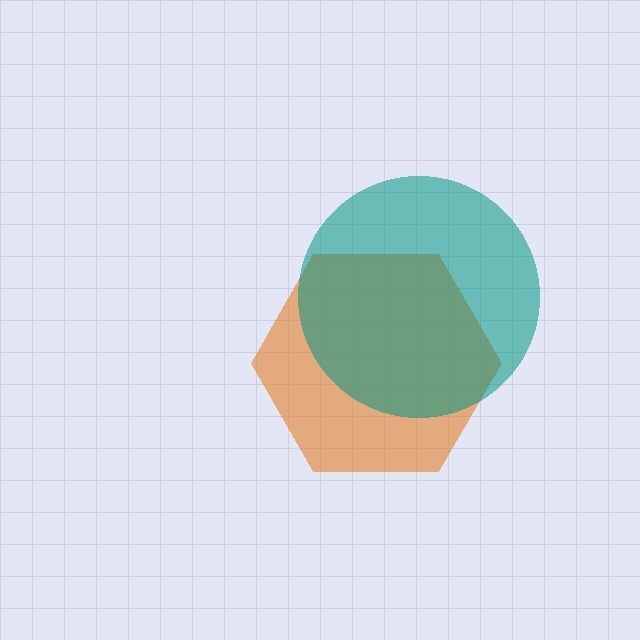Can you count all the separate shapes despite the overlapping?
Yes, there are 2 separate shapes.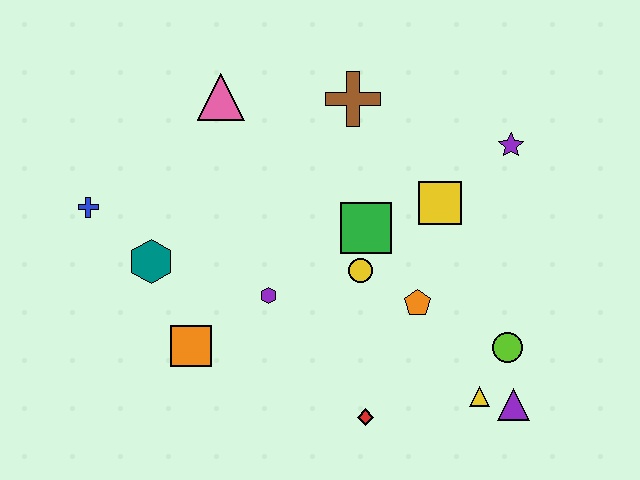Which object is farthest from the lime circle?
The blue cross is farthest from the lime circle.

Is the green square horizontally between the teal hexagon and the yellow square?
Yes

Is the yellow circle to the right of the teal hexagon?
Yes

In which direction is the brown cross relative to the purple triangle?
The brown cross is above the purple triangle.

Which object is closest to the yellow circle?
The green square is closest to the yellow circle.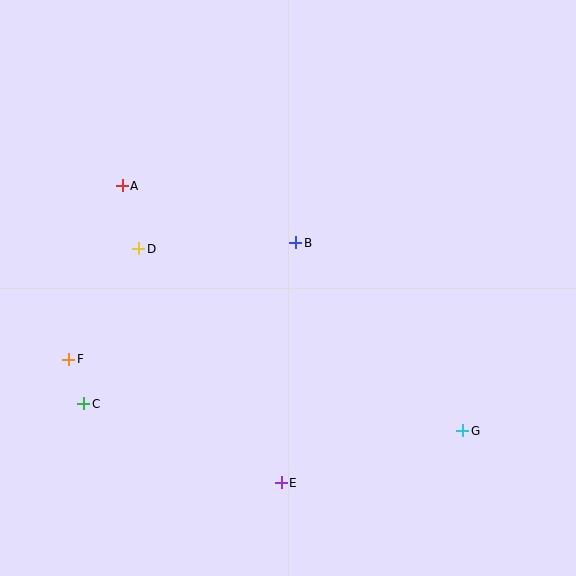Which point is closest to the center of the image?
Point B at (296, 243) is closest to the center.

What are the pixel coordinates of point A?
Point A is at (122, 186).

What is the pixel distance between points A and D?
The distance between A and D is 65 pixels.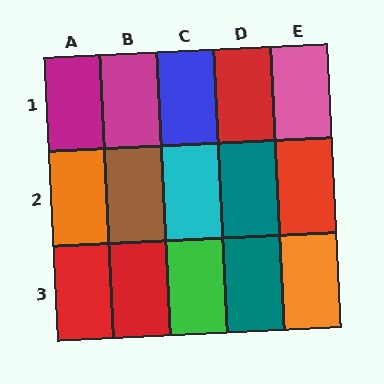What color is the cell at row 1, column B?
Magenta.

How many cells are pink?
1 cell is pink.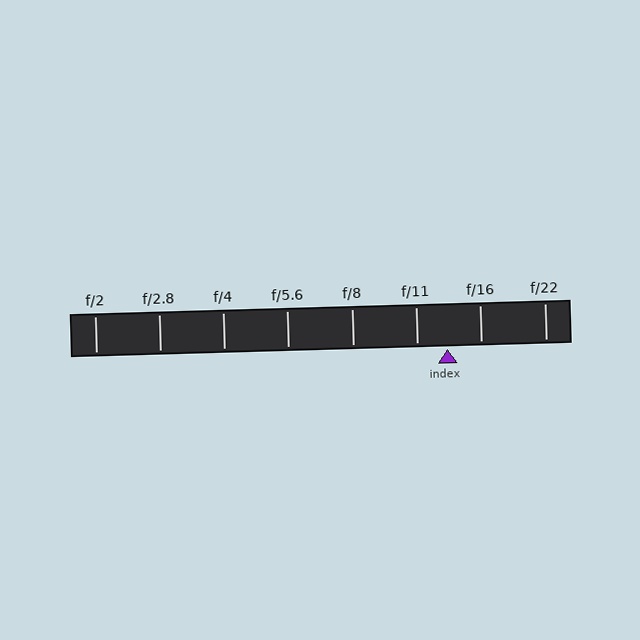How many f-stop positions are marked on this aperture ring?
There are 8 f-stop positions marked.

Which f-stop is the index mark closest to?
The index mark is closest to f/11.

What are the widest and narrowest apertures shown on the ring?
The widest aperture shown is f/2 and the narrowest is f/22.